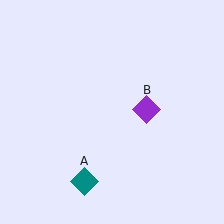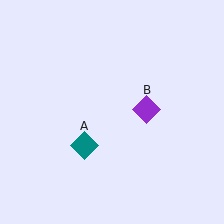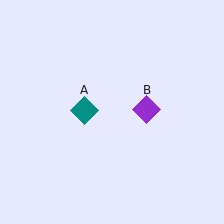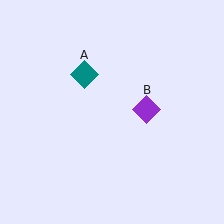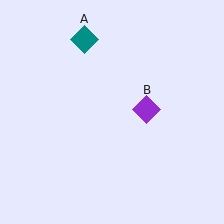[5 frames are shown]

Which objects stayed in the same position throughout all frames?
Purple diamond (object B) remained stationary.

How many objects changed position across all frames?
1 object changed position: teal diamond (object A).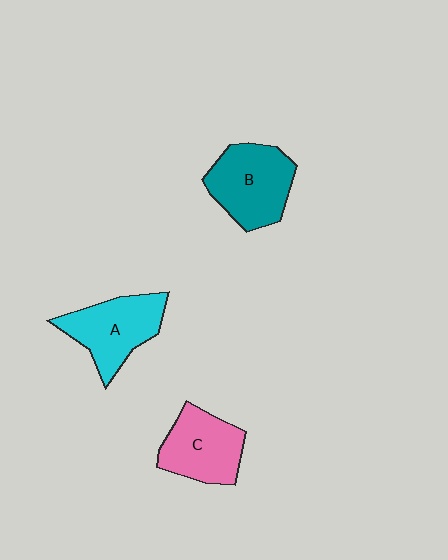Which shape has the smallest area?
Shape C (pink).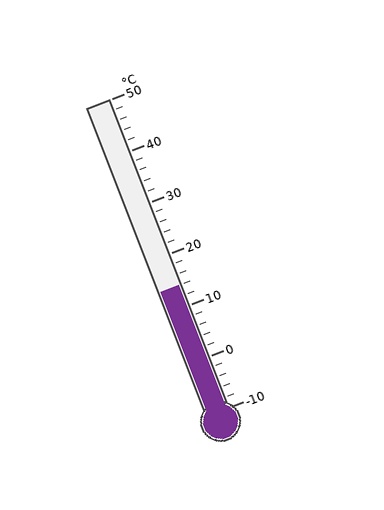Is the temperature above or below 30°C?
The temperature is below 30°C.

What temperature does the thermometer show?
The thermometer shows approximately 14°C.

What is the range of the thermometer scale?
The thermometer scale ranges from -10°C to 50°C.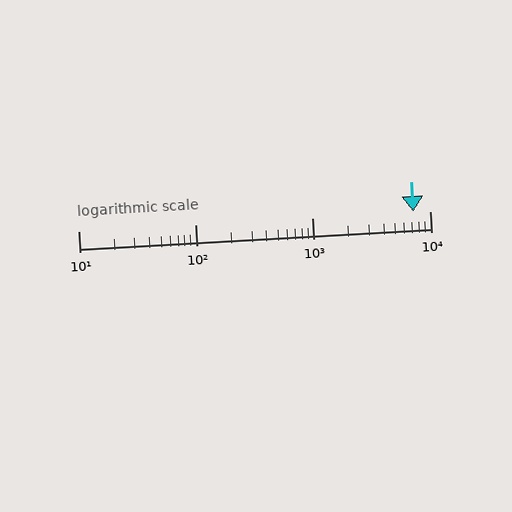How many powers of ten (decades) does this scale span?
The scale spans 3 decades, from 10 to 10000.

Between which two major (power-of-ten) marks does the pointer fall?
The pointer is between 1000 and 10000.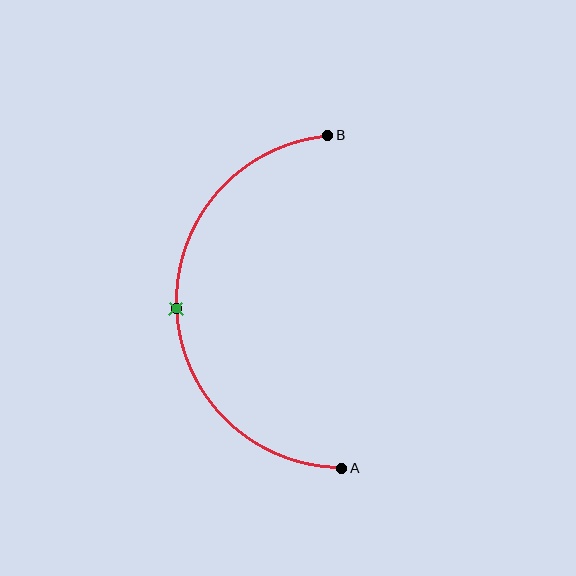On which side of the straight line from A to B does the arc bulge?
The arc bulges to the left of the straight line connecting A and B.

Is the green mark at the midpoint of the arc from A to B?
Yes. The green mark lies on the arc at equal arc-length from both A and B — it is the arc midpoint.